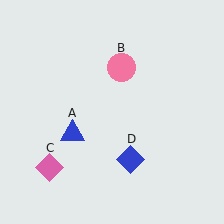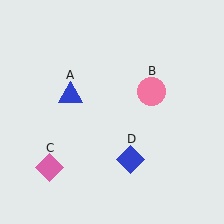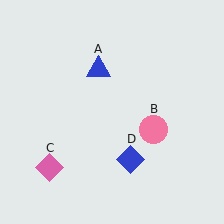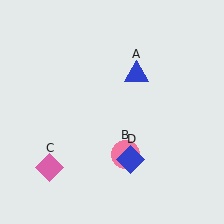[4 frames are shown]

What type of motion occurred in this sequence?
The blue triangle (object A), pink circle (object B) rotated clockwise around the center of the scene.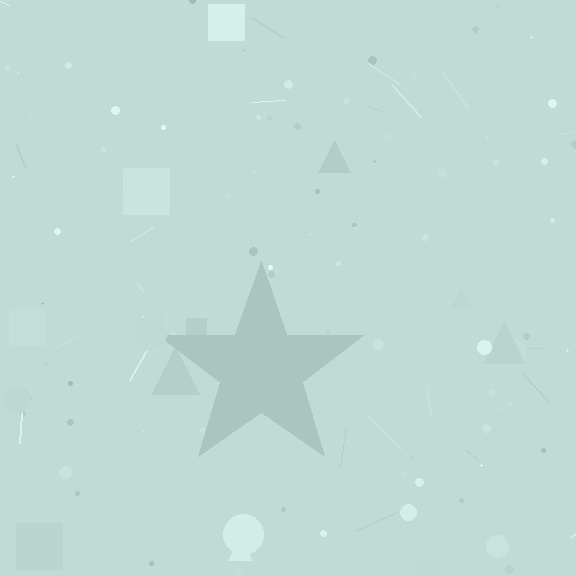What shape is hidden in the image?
A star is hidden in the image.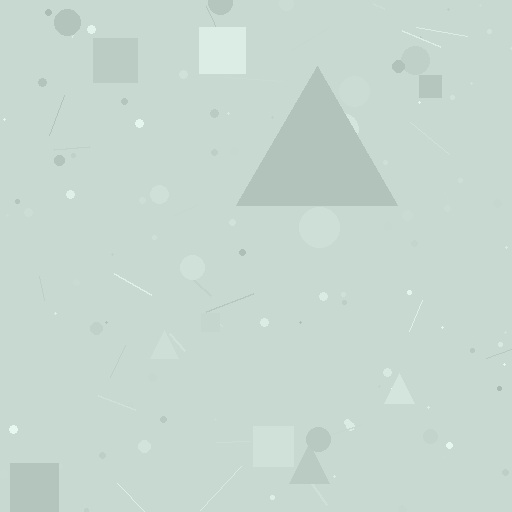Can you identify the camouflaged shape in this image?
The camouflaged shape is a triangle.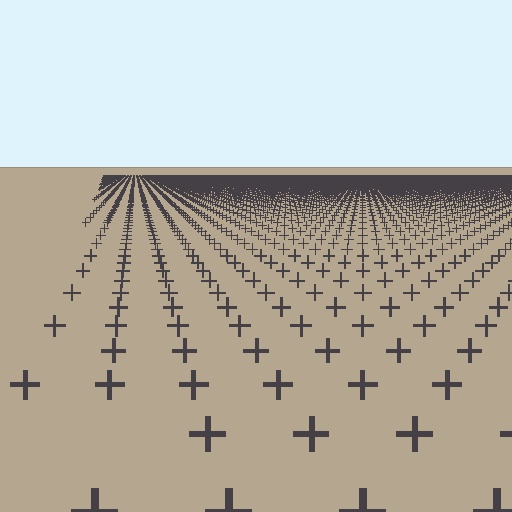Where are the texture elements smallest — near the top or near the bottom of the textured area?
Near the top.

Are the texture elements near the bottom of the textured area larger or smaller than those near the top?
Larger. Near the bottom, elements are closer to the viewer and appear at a bigger on-screen size.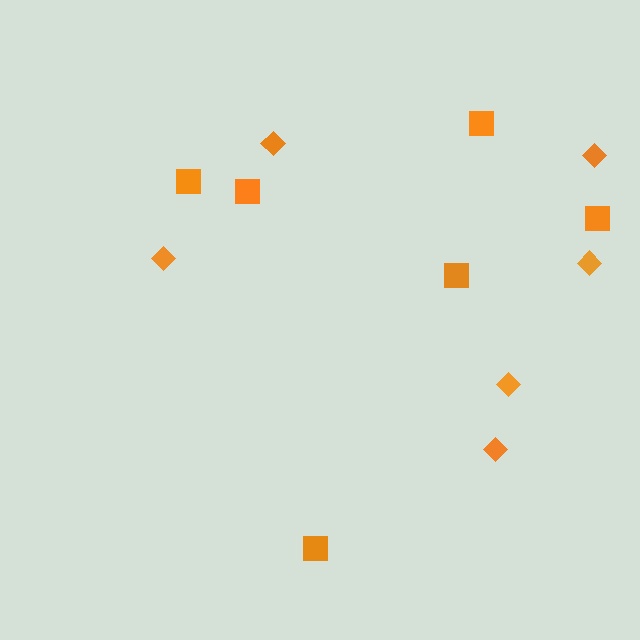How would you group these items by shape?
There are 2 groups: one group of squares (6) and one group of diamonds (6).